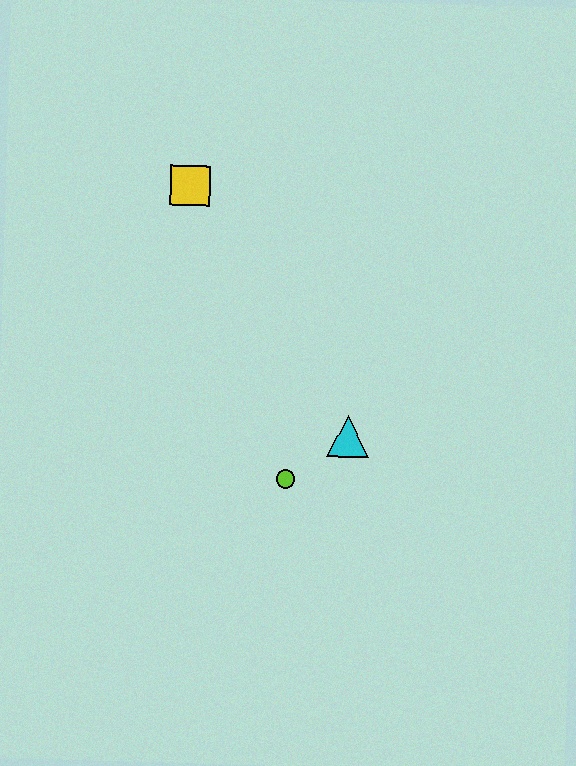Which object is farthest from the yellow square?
The lime circle is farthest from the yellow square.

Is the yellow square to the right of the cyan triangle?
No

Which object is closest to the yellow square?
The cyan triangle is closest to the yellow square.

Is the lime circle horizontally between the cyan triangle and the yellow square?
Yes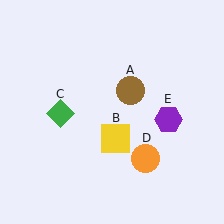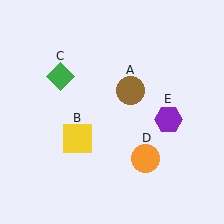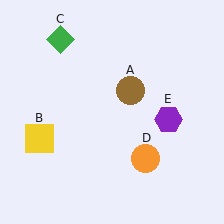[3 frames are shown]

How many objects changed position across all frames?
2 objects changed position: yellow square (object B), green diamond (object C).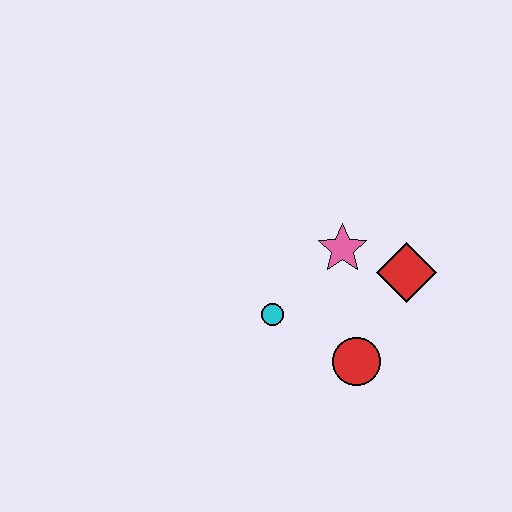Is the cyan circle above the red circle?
Yes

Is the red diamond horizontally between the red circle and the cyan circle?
No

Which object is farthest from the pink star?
The red circle is farthest from the pink star.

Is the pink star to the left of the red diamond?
Yes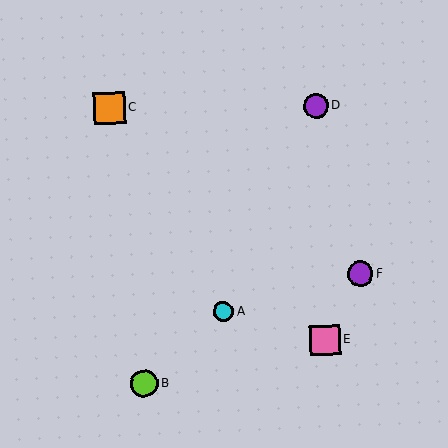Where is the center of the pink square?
The center of the pink square is at (325, 340).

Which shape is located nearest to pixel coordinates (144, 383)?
The lime circle (labeled B) at (144, 383) is nearest to that location.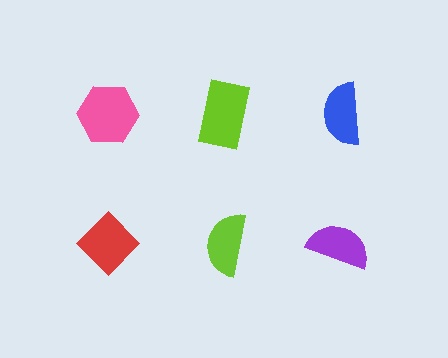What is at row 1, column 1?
A pink hexagon.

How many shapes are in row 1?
3 shapes.